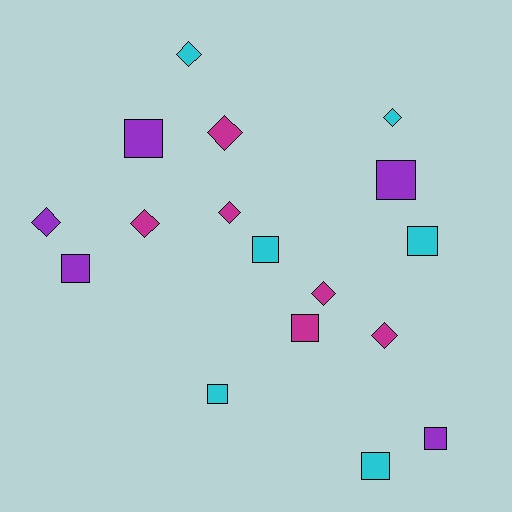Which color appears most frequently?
Magenta, with 6 objects.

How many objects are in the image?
There are 17 objects.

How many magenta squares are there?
There is 1 magenta square.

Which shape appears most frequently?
Square, with 9 objects.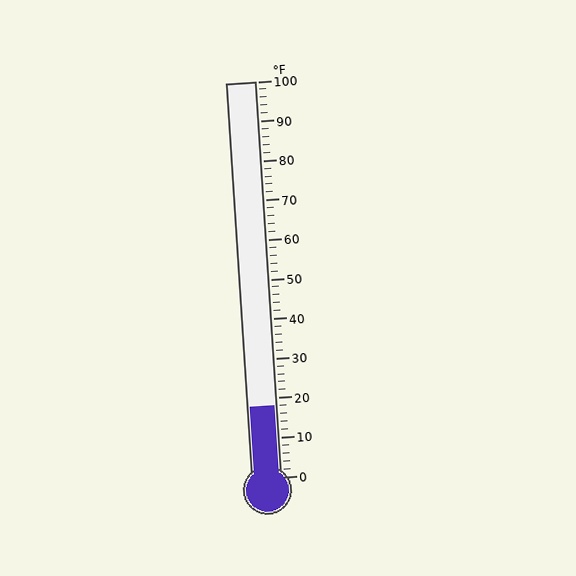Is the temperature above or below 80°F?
The temperature is below 80°F.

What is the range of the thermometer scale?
The thermometer scale ranges from 0°F to 100°F.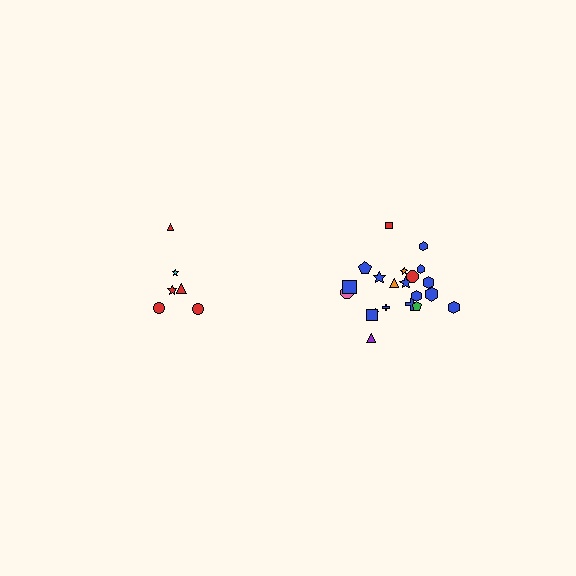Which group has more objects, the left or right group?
The right group.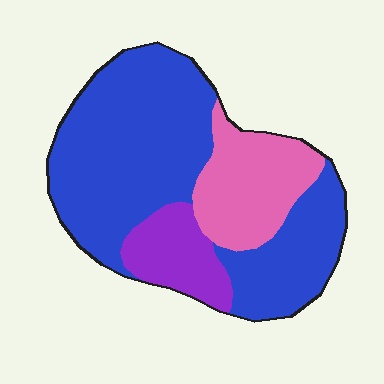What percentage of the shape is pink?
Pink covers about 20% of the shape.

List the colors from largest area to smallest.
From largest to smallest: blue, pink, purple.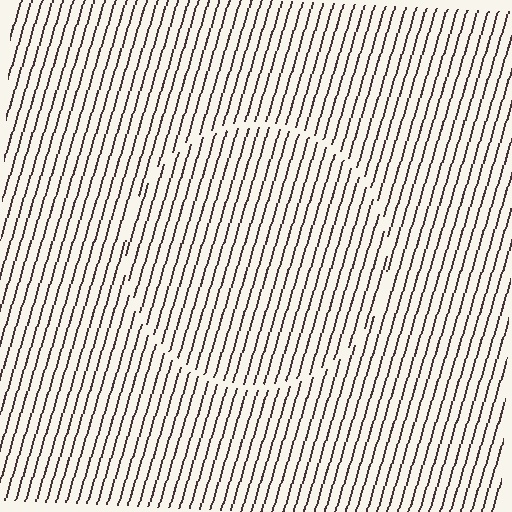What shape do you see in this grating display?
An illusory circle. The interior of the shape contains the same grating, shifted by half a period — the contour is defined by the phase discontinuity where line-ends from the inner and outer gratings abut.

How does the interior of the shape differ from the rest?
The interior of the shape contains the same grating, shifted by half a period — the contour is defined by the phase discontinuity where line-ends from the inner and outer gratings abut.